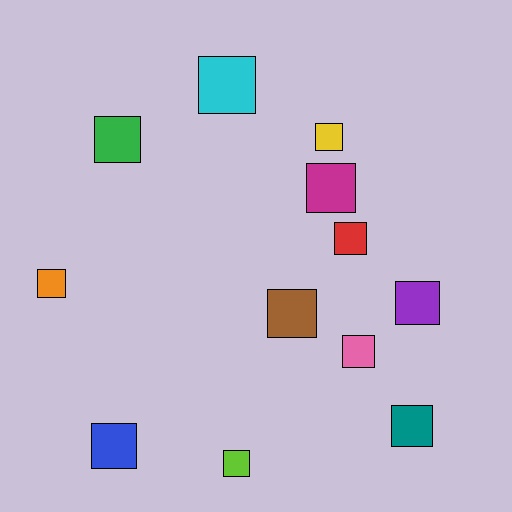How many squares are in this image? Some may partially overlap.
There are 12 squares.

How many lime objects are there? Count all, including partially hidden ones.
There is 1 lime object.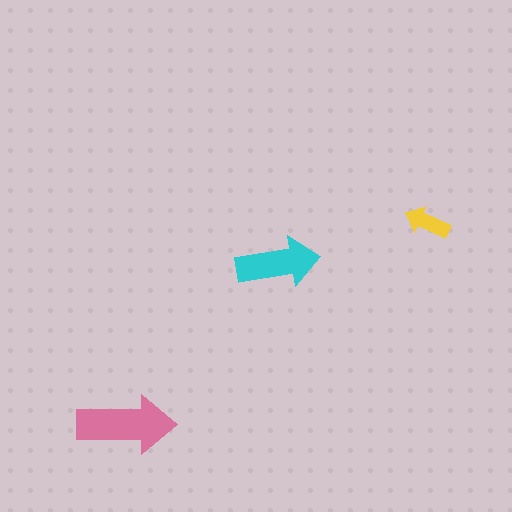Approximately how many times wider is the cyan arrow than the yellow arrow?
About 2 times wider.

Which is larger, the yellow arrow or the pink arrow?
The pink one.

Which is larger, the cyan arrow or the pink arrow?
The pink one.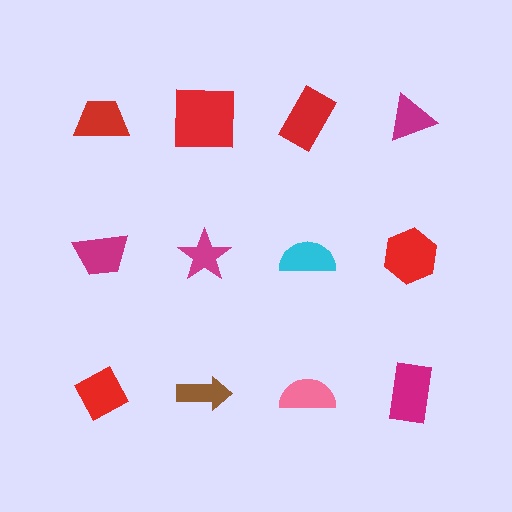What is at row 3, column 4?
A magenta rectangle.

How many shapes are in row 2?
4 shapes.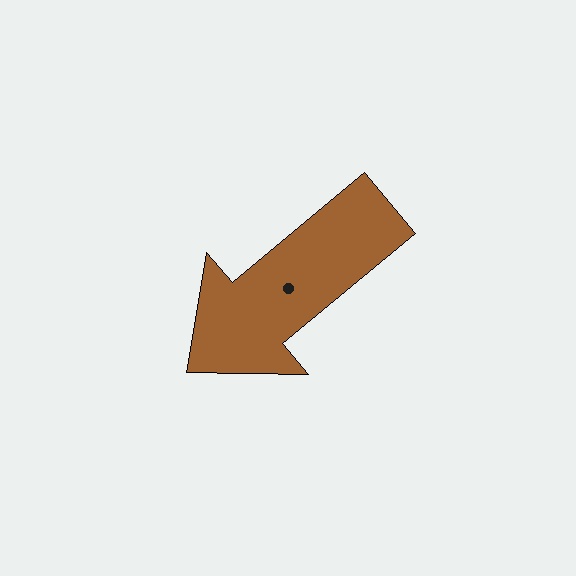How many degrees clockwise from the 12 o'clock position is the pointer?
Approximately 230 degrees.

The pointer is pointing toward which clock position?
Roughly 8 o'clock.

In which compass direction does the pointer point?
Southwest.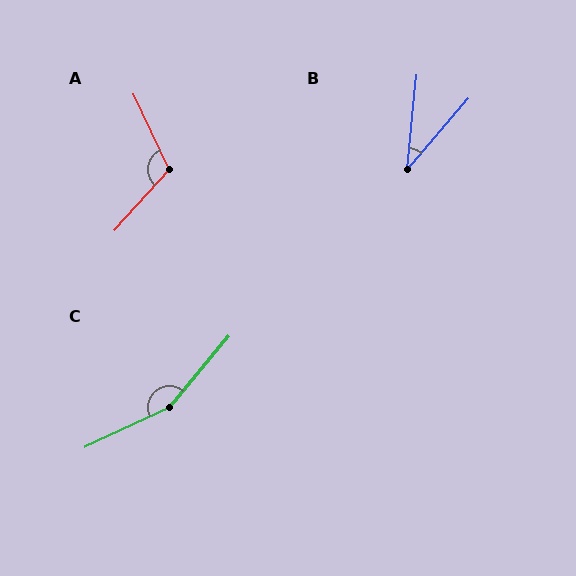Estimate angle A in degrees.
Approximately 113 degrees.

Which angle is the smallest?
B, at approximately 35 degrees.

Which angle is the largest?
C, at approximately 154 degrees.